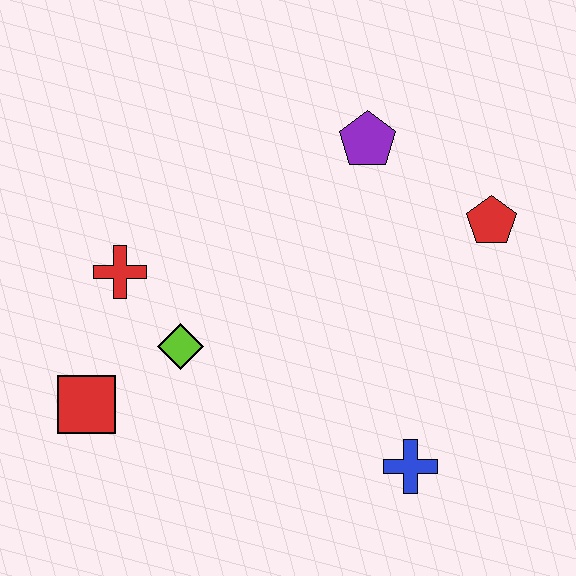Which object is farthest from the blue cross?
The red cross is farthest from the blue cross.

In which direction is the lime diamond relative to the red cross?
The lime diamond is below the red cross.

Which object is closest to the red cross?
The lime diamond is closest to the red cross.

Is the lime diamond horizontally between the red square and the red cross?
No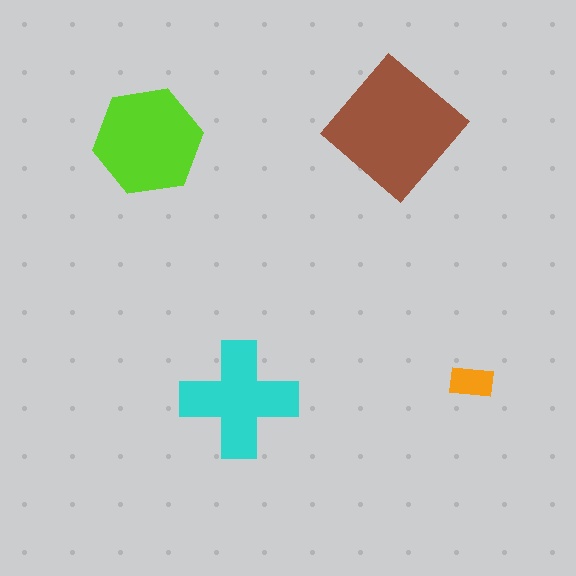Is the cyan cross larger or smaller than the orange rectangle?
Larger.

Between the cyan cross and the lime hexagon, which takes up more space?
The lime hexagon.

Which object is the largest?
The brown diamond.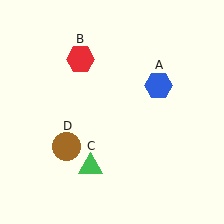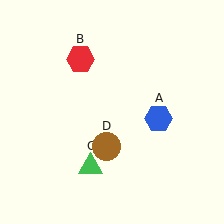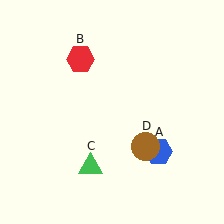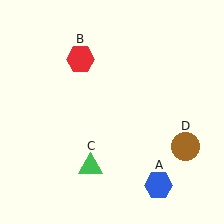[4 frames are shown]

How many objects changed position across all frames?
2 objects changed position: blue hexagon (object A), brown circle (object D).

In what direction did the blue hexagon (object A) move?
The blue hexagon (object A) moved down.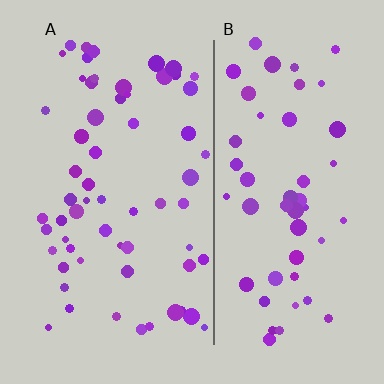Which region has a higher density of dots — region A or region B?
A (the left).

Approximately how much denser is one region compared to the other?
Approximately 1.2× — region A over region B.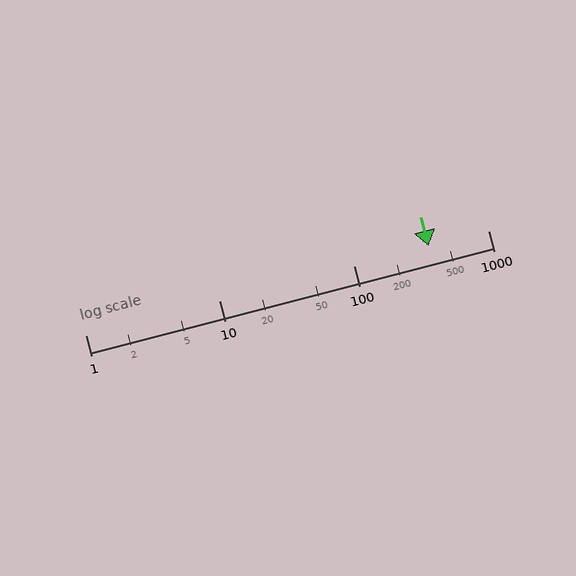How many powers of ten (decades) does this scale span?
The scale spans 3 decades, from 1 to 1000.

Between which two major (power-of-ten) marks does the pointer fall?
The pointer is between 100 and 1000.